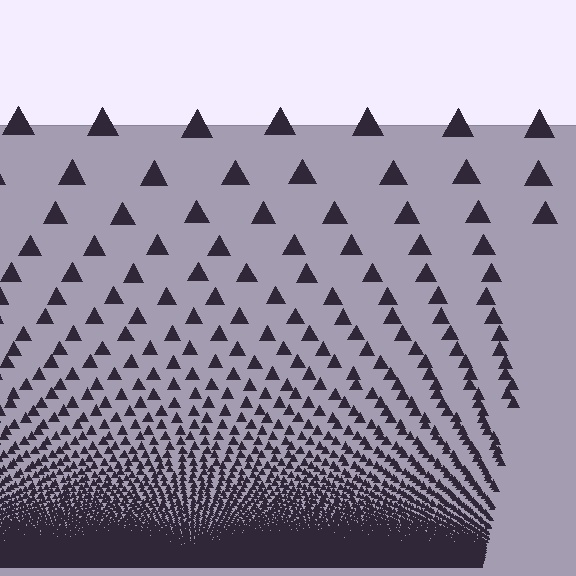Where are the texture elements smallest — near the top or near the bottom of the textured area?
Near the bottom.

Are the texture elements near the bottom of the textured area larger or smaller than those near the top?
Smaller. The gradient is inverted — elements near the bottom are smaller and denser.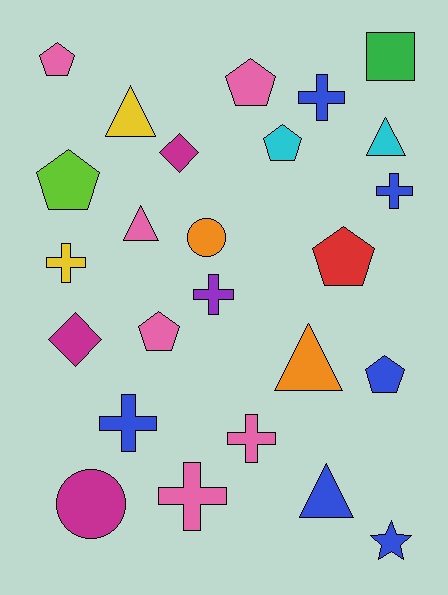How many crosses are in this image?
There are 7 crosses.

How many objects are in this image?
There are 25 objects.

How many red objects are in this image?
There is 1 red object.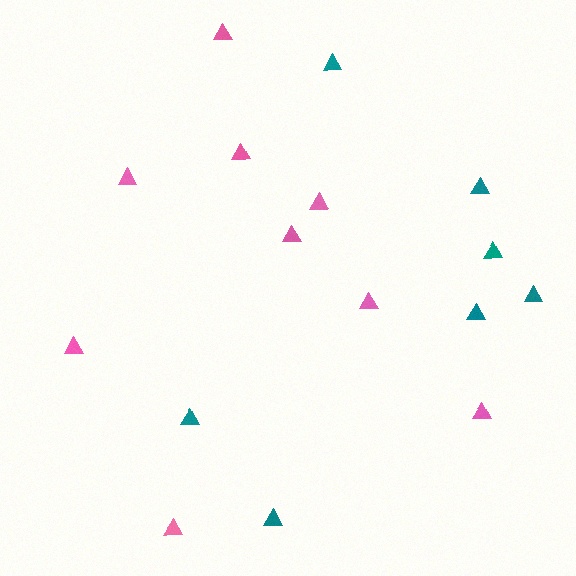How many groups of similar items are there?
There are 2 groups: one group of teal triangles (7) and one group of pink triangles (9).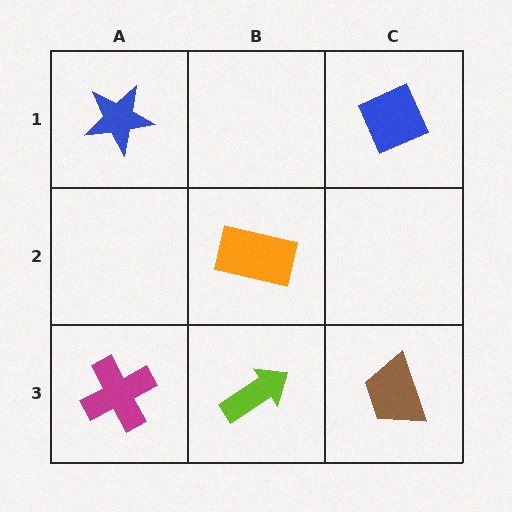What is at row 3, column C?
A brown trapezoid.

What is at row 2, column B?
An orange rectangle.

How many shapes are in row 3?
3 shapes.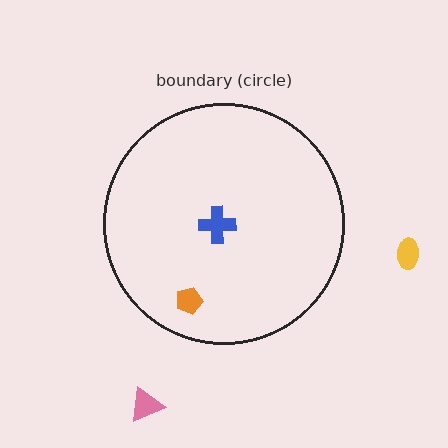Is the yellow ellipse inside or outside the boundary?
Outside.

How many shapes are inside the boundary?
2 inside, 2 outside.